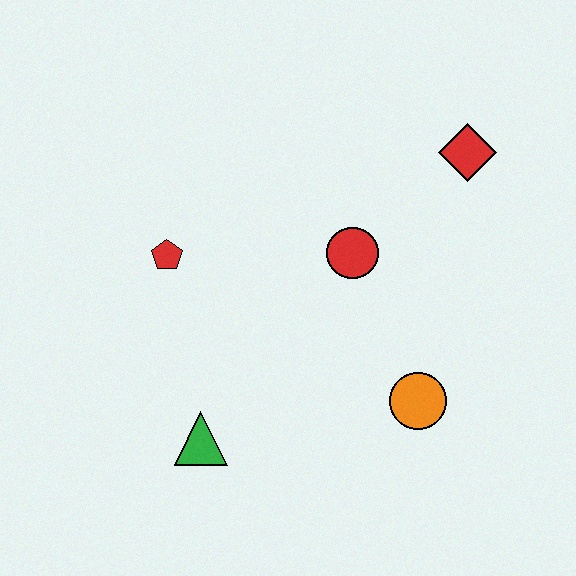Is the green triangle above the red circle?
No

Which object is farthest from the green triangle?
The red diamond is farthest from the green triangle.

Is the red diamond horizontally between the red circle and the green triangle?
No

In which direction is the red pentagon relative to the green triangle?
The red pentagon is above the green triangle.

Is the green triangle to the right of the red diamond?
No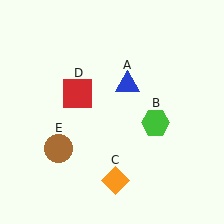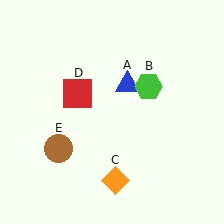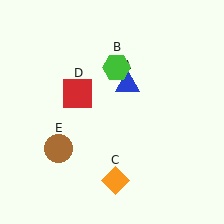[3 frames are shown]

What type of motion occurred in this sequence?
The green hexagon (object B) rotated counterclockwise around the center of the scene.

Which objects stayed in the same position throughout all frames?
Blue triangle (object A) and orange diamond (object C) and red square (object D) and brown circle (object E) remained stationary.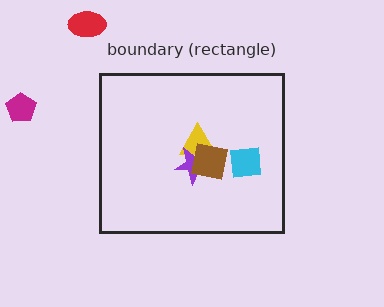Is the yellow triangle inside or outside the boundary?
Inside.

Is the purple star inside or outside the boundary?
Inside.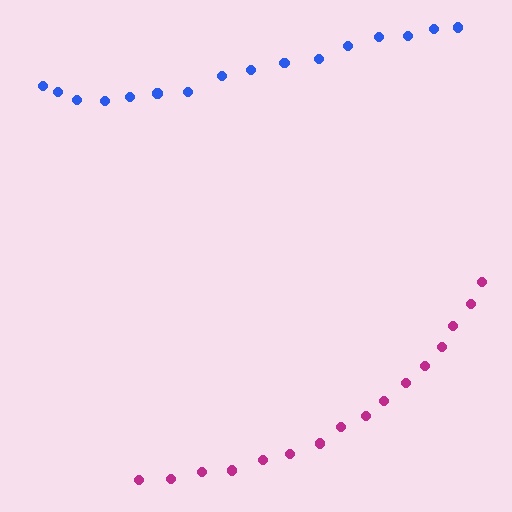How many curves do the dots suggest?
There are 2 distinct paths.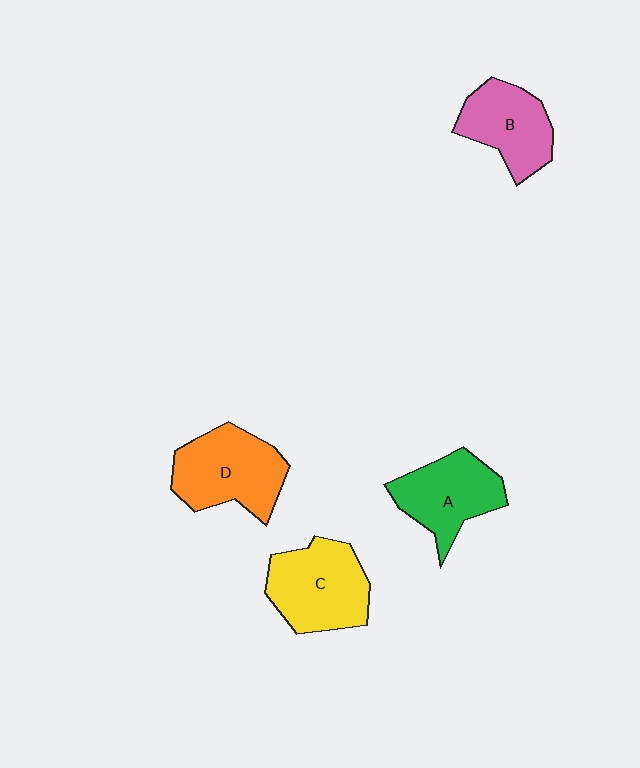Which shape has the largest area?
Shape D (orange).